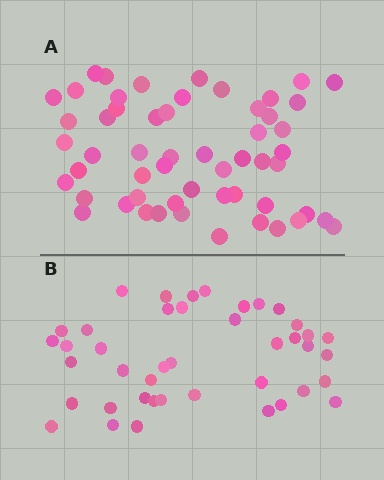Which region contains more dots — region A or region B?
Region A (the top region) has more dots.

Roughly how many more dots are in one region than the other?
Region A has approximately 15 more dots than region B.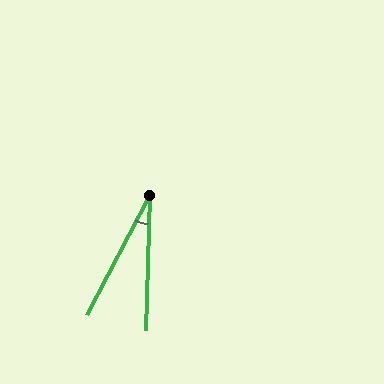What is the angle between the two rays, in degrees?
Approximately 26 degrees.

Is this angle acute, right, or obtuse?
It is acute.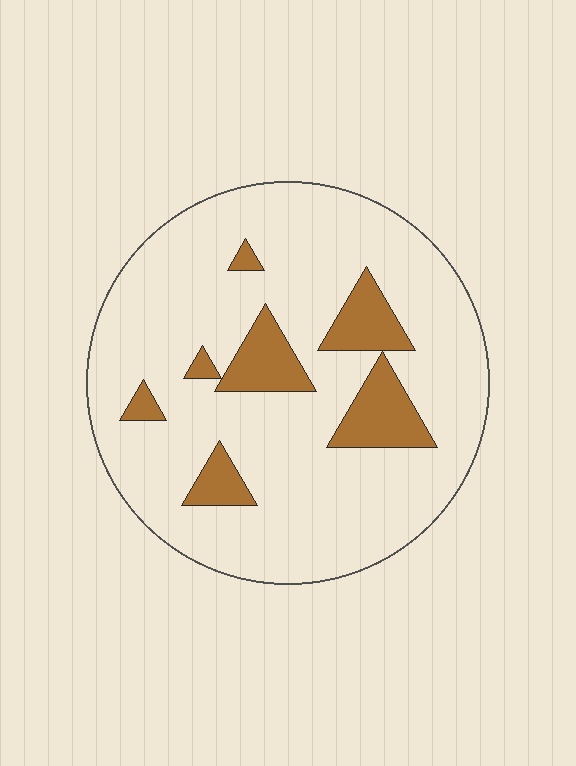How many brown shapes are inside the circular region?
7.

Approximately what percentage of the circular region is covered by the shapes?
Approximately 15%.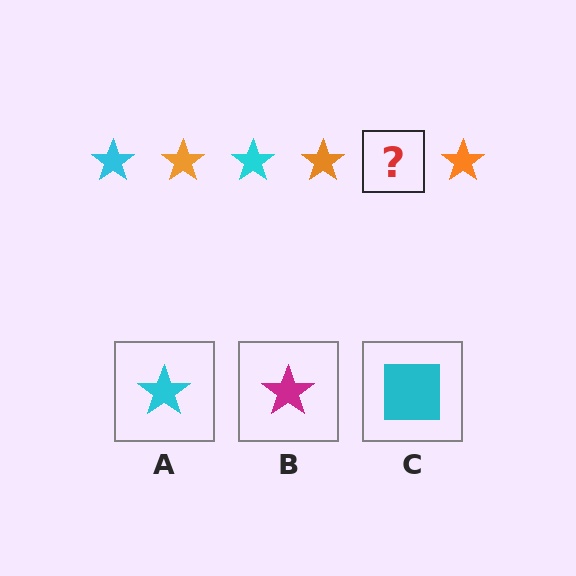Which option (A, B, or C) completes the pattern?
A.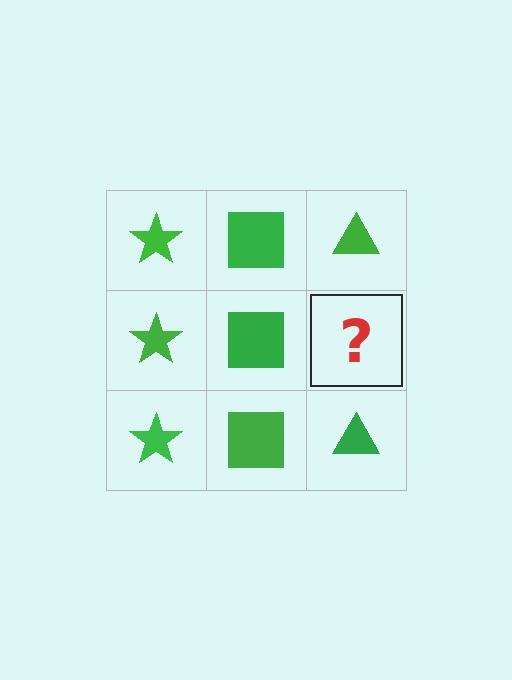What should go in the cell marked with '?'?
The missing cell should contain a green triangle.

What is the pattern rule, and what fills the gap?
The rule is that each column has a consistent shape. The gap should be filled with a green triangle.